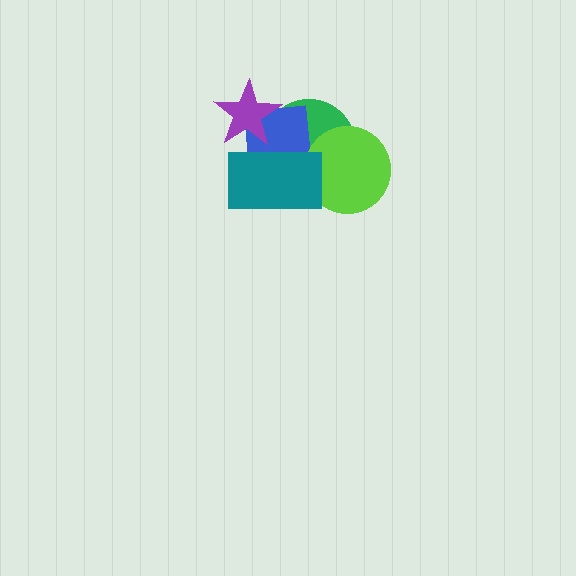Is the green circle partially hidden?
Yes, it is partially covered by another shape.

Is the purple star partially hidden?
Yes, it is partially covered by another shape.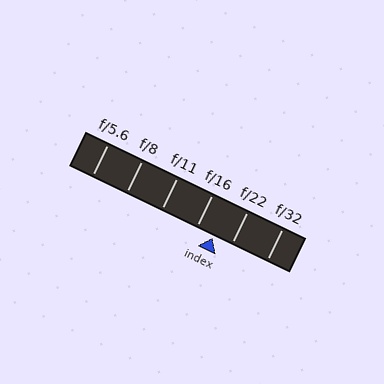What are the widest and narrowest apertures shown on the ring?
The widest aperture shown is f/5.6 and the narrowest is f/32.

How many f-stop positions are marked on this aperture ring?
There are 6 f-stop positions marked.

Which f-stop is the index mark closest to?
The index mark is closest to f/16.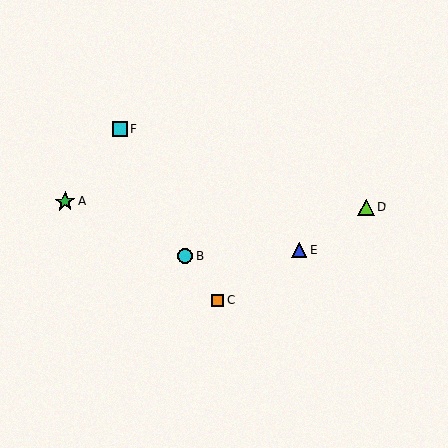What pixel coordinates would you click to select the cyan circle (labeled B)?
Click at (185, 256) to select the cyan circle B.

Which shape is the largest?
The green star (labeled A) is the largest.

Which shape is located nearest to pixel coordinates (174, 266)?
The cyan circle (labeled B) at (185, 256) is nearest to that location.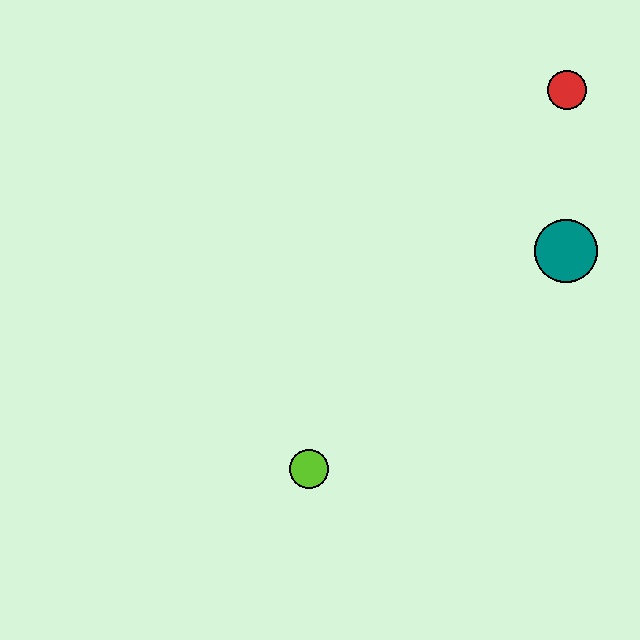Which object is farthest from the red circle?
The lime circle is farthest from the red circle.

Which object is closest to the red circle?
The teal circle is closest to the red circle.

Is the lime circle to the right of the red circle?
No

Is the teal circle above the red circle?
No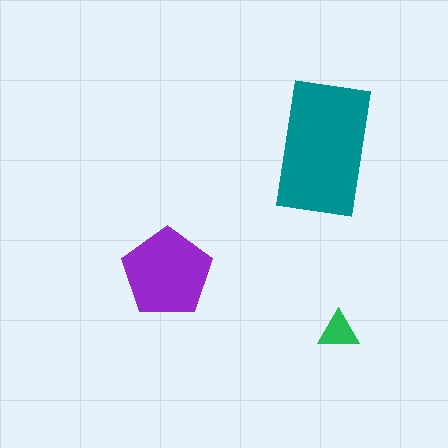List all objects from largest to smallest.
The teal rectangle, the purple pentagon, the green triangle.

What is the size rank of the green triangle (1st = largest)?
3rd.